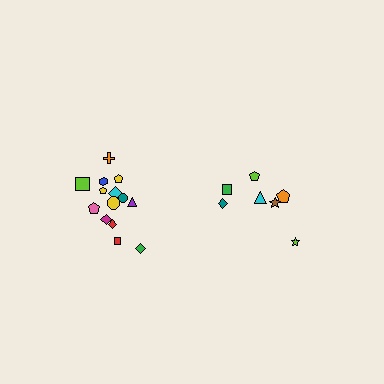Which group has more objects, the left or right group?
The left group.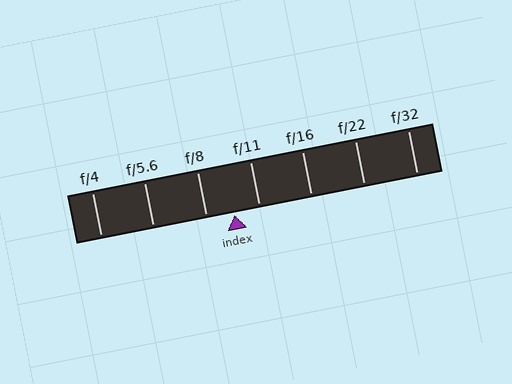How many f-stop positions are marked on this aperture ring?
There are 7 f-stop positions marked.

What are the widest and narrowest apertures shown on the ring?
The widest aperture shown is f/4 and the narrowest is f/32.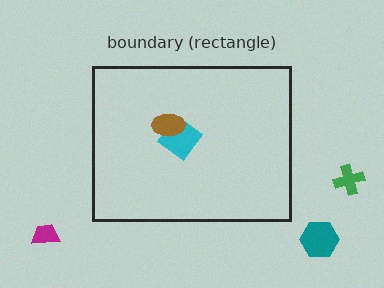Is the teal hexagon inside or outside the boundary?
Outside.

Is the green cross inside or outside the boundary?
Outside.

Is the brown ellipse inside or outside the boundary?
Inside.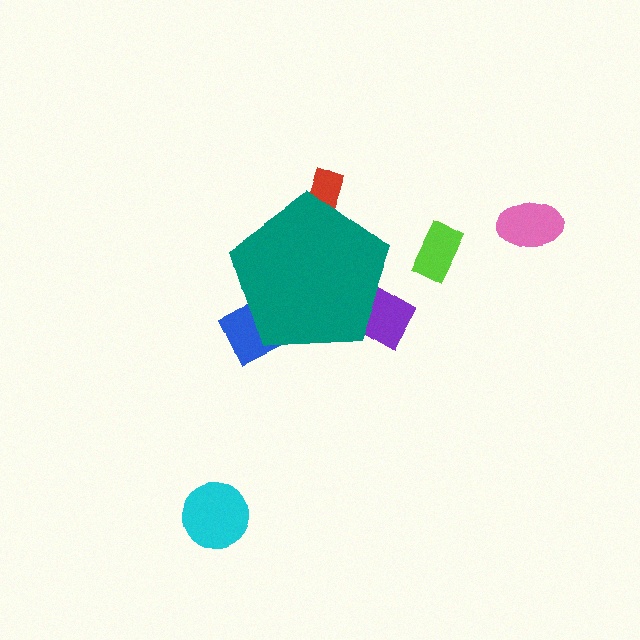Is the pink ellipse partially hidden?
No, the pink ellipse is fully visible.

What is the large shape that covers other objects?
A teal pentagon.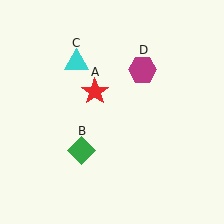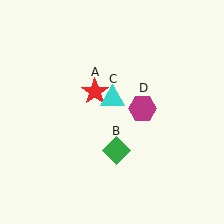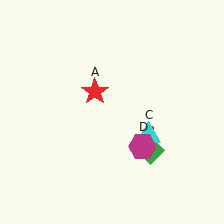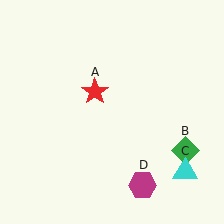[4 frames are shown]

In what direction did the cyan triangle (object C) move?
The cyan triangle (object C) moved down and to the right.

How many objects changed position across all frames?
3 objects changed position: green diamond (object B), cyan triangle (object C), magenta hexagon (object D).